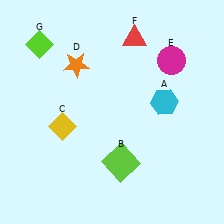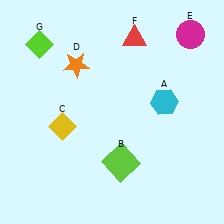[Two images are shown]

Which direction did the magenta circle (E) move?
The magenta circle (E) moved up.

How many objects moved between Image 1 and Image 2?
1 object moved between the two images.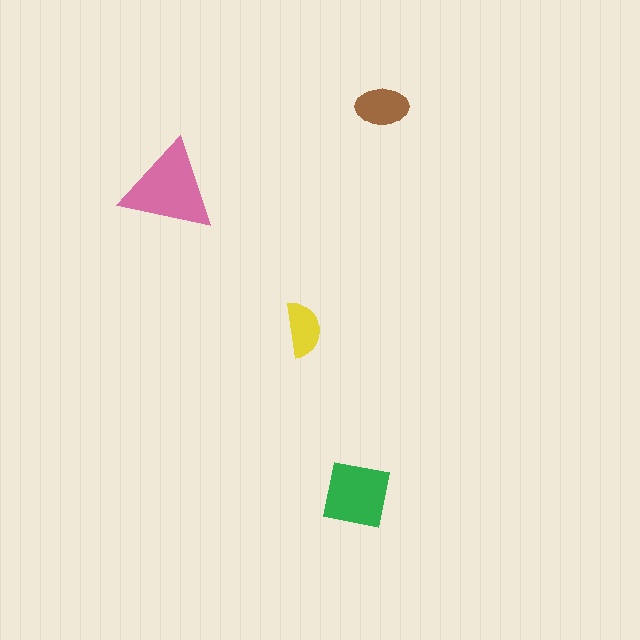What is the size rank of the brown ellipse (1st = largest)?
3rd.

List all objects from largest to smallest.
The pink triangle, the green square, the brown ellipse, the yellow semicircle.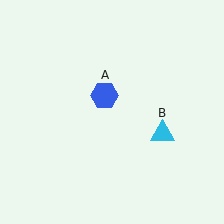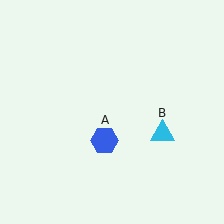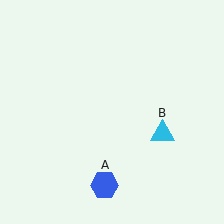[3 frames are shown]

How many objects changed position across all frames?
1 object changed position: blue hexagon (object A).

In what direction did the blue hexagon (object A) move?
The blue hexagon (object A) moved down.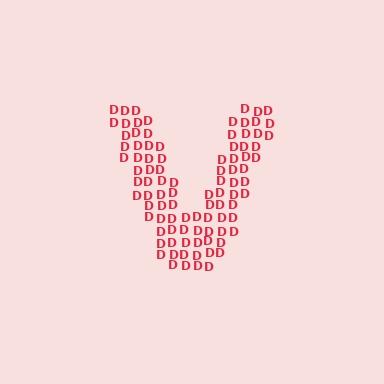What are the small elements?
The small elements are letter D's.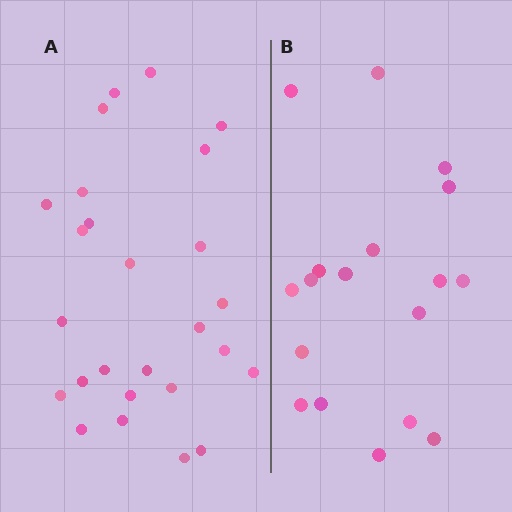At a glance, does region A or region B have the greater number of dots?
Region A (the left region) has more dots.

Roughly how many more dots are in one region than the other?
Region A has roughly 8 or so more dots than region B.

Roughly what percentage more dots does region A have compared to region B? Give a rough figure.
About 45% more.